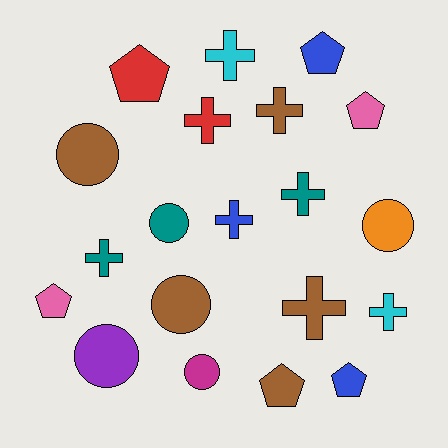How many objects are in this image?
There are 20 objects.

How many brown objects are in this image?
There are 5 brown objects.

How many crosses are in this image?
There are 8 crosses.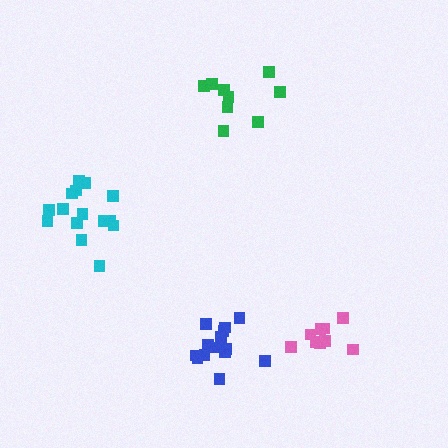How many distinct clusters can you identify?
There are 4 distinct clusters.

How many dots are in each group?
Group 1: 15 dots, Group 2: 15 dots, Group 3: 9 dots, Group 4: 9 dots (48 total).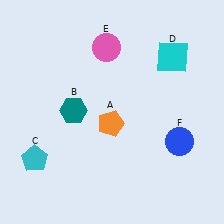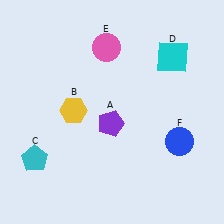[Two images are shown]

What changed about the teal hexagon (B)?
In Image 1, B is teal. In Image 2, it changed to yellow.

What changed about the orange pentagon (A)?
In Image 1, A is orange. In Image 2, it changed to purple.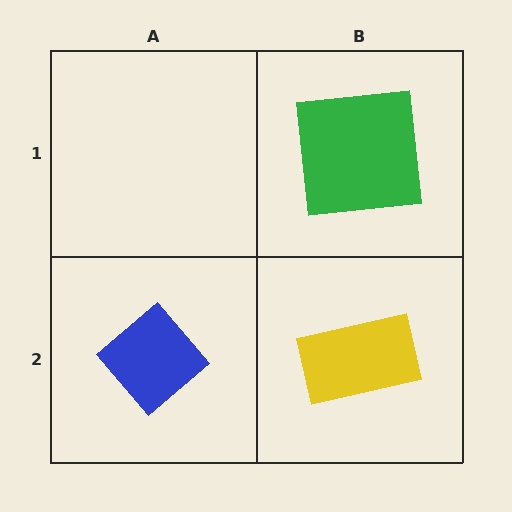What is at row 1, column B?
A green square.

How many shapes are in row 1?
1 shape.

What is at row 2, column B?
A yellow rectangle.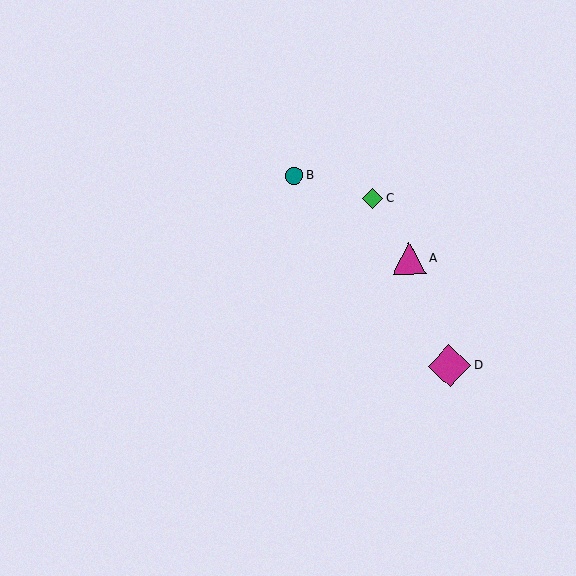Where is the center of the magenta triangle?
The center of the magenta triangle is at (409, 258).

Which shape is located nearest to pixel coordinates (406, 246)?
The magenta triangle (labeled A) at (409, 258) is nearest to that location.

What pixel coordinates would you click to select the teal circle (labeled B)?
Click at (294, 176) to select the teal circle B.